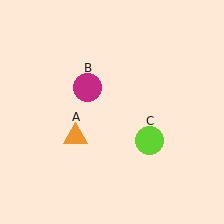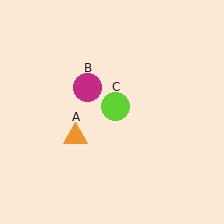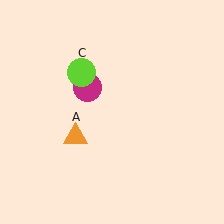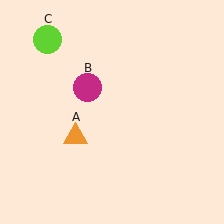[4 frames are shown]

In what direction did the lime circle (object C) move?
The lime circle (object C) moved up and to the left.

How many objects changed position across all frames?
1 object changed position: lime circle (object C).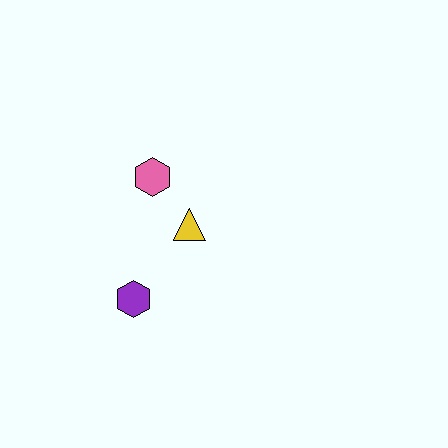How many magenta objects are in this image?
There are no magenta objects.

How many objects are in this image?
There are 3 objects.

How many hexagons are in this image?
There are 2 hexagons.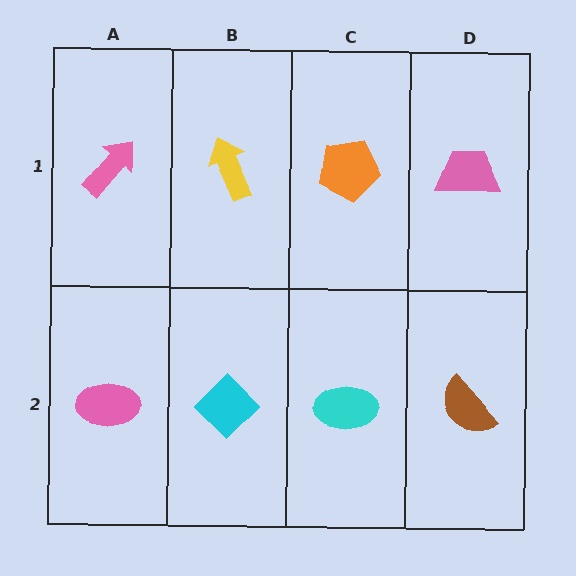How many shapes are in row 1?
4 shapes.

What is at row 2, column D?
A brown semicircle.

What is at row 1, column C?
An orange pentagon.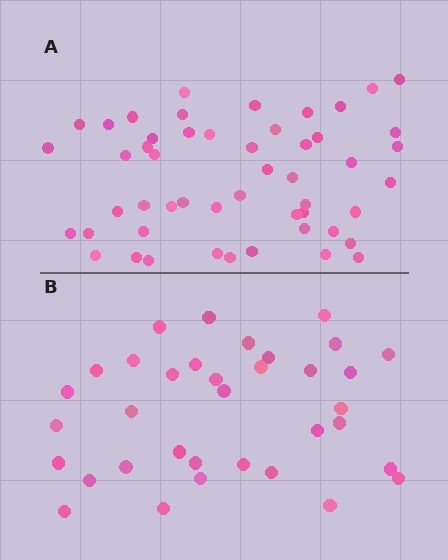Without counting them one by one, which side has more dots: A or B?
Region A (the top region) has more dots.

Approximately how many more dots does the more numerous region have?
Region A has approximately 15 more dots than region B.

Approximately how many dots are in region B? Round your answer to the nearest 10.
About 40 dots. (The exact count is 35, which rounds to 40.)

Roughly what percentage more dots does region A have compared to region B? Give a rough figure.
About 45% more.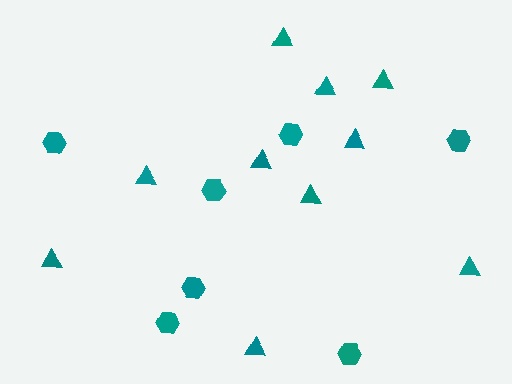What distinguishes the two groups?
There are 2 groups: one group of triangles (10) and one group of hexagons (7).